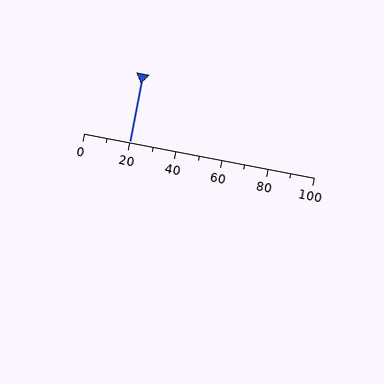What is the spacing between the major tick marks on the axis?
The major ticks are spaced 20 apart.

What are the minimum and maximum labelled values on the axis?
The axis runs from 0 to 100.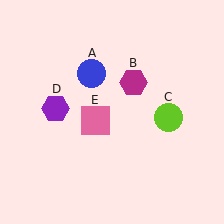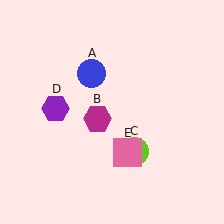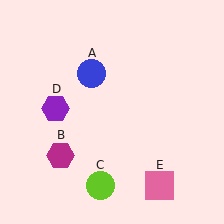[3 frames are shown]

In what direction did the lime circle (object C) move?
The lime circle (object C) moved down and to the left.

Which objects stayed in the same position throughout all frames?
Blue circle (object A) and purple hexagon (object D) remained stationary.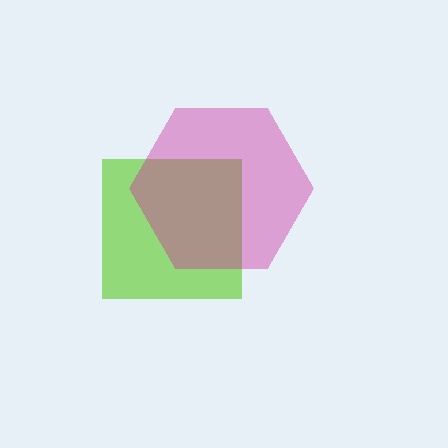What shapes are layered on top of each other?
The layered shapes are: a lime square, a magenta hexagon.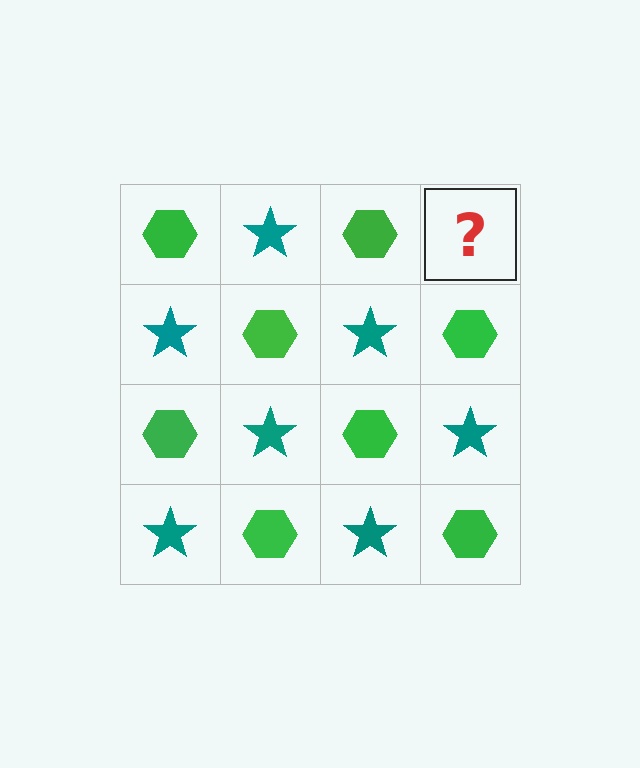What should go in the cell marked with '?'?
The missing cell should contain a teal star.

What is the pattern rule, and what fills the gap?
The rule is that it alternates green hexagon and teal star in a checkerboard pattern. The gap should be filled with a teal star.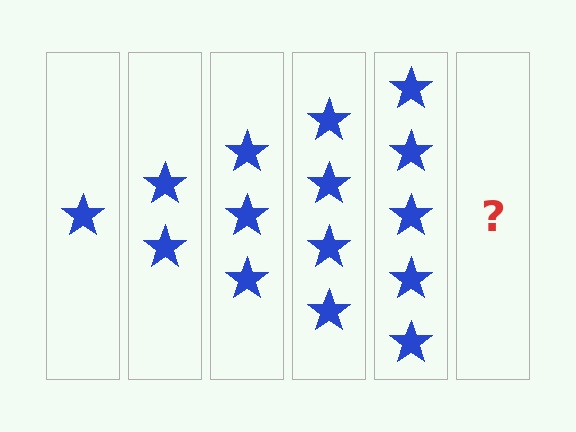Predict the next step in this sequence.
The next step is 6 stars.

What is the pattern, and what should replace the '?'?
The pattern is that each step adds one more star. The '?' should be 6 stars.